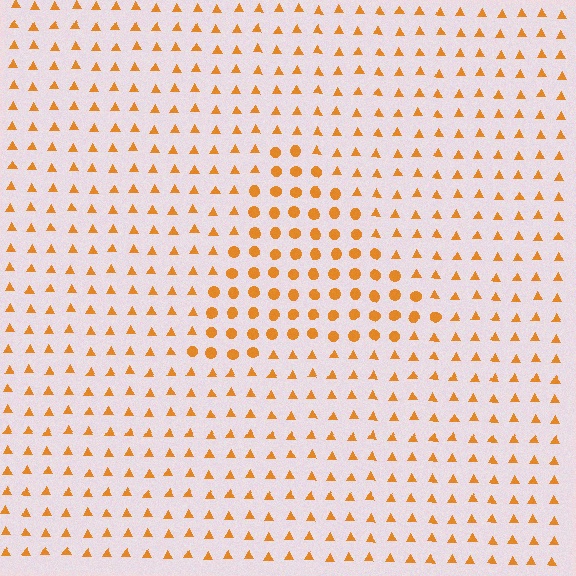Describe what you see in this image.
The image is filled with small orange elements arranged in a uniform grid. A triangle-shaped region contains circles, while the surrounding area contains triangles. The boundary is defined purely by the change in element shape.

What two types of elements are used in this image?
The image uses circles inside the triangle region and triangles outside it.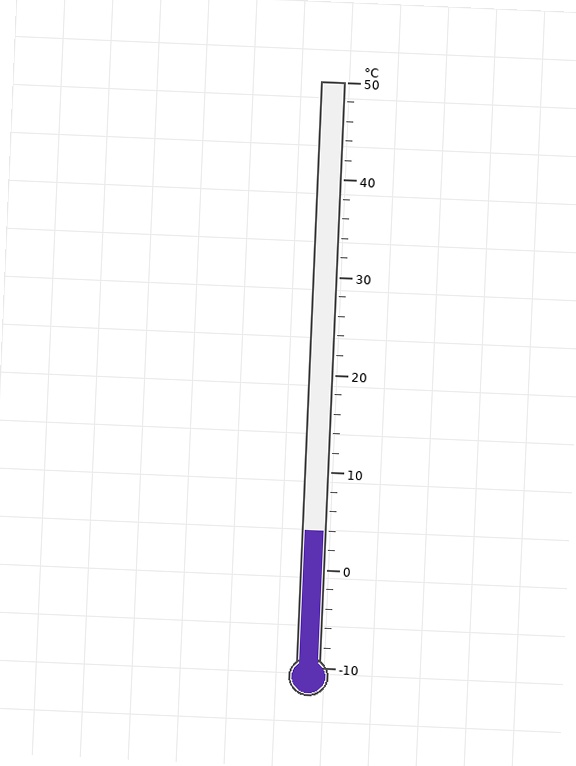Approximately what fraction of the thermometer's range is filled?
The thermometer is filled to approximately 25% of its range.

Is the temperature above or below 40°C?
The temperature is below 40°C.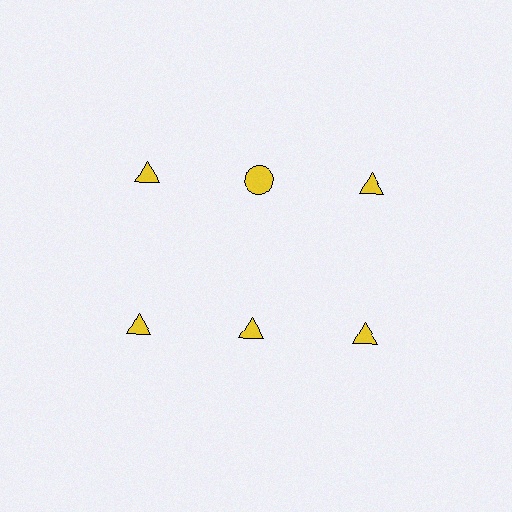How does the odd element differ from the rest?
It has a different shape: circle instead of triangle.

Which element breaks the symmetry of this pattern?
The yellow circle in the top row, second from left column breaks the symmetry. All other shapes are yellow triangles.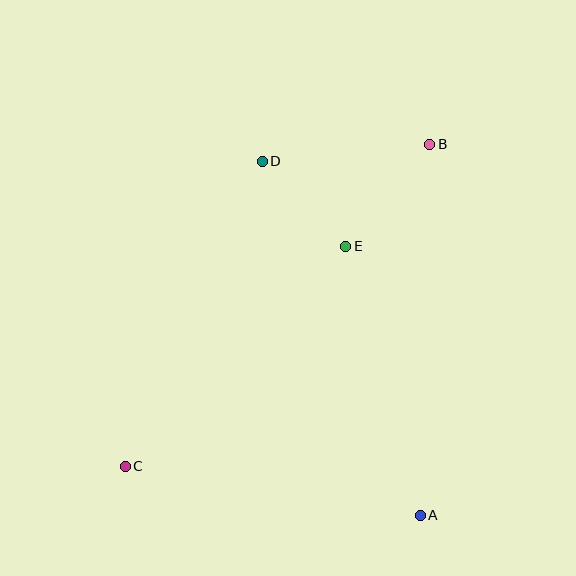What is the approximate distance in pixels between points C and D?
The distance between C and D is approximately 334 pixels.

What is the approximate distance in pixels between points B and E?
The distance between B and E is approximately 132 pixels.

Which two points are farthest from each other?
Points B and C are farthest from each other.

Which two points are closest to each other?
Points D and E are closest to each other.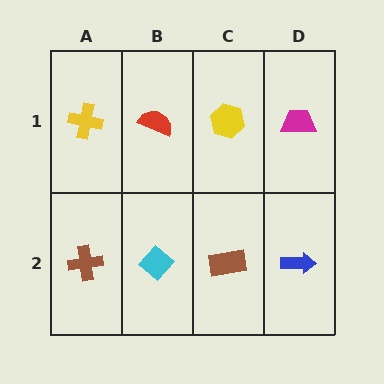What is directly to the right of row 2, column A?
A cyan diamond.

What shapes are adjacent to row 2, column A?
A yellow cross (row 1, column A), a cyan diamond (row 2, column B).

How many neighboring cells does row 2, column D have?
2.